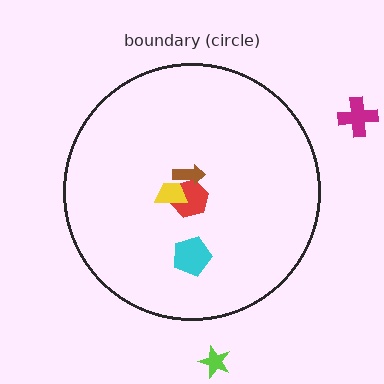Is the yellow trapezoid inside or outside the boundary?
Inside.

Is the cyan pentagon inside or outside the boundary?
Inside.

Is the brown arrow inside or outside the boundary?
Inside.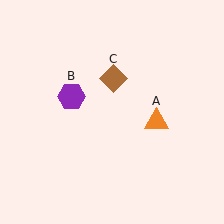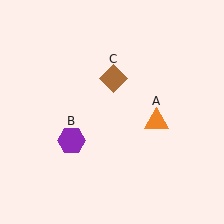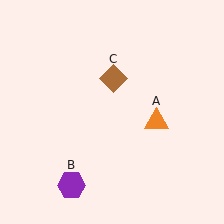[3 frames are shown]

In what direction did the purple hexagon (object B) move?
The purple hexagon (object B) moved down.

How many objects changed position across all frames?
1 object changed position: purple hexagon (object B).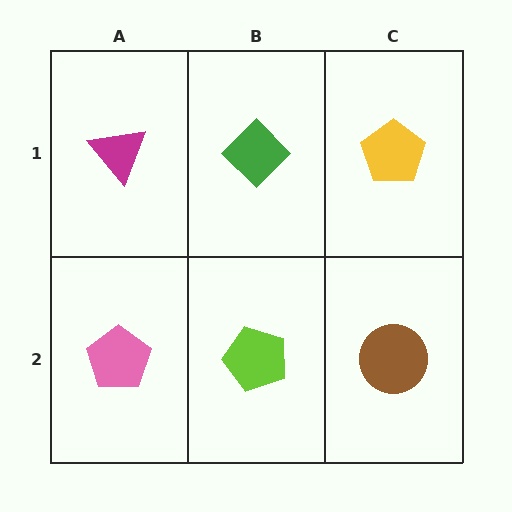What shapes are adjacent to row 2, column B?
A green diamond (row 1, column B), a pink pentagon (row 2, column A), a brown circle (row 2, column C).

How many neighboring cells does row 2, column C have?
2.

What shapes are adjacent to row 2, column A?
A magenta triangle (row 1, column A), a lime pentagon (row 2, column B).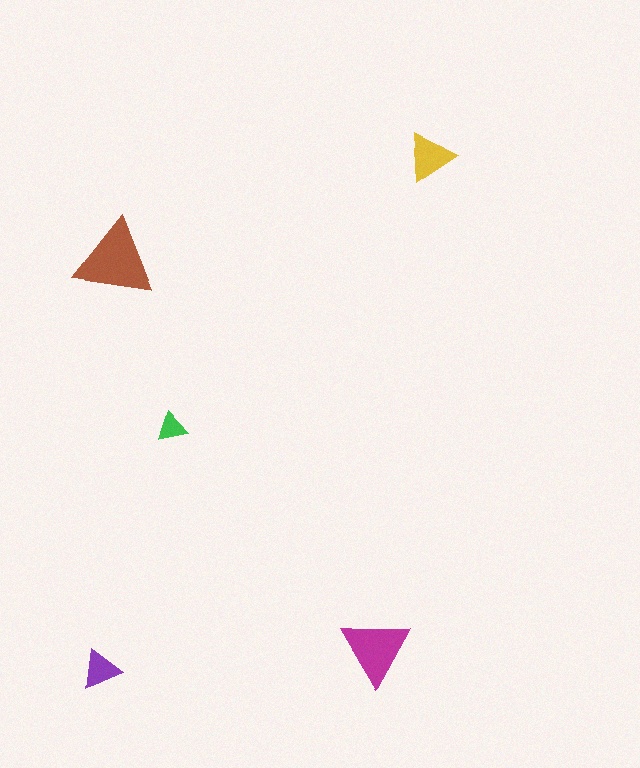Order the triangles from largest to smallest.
the brown one, the magenta one, the yellow one, the purple one, the green one.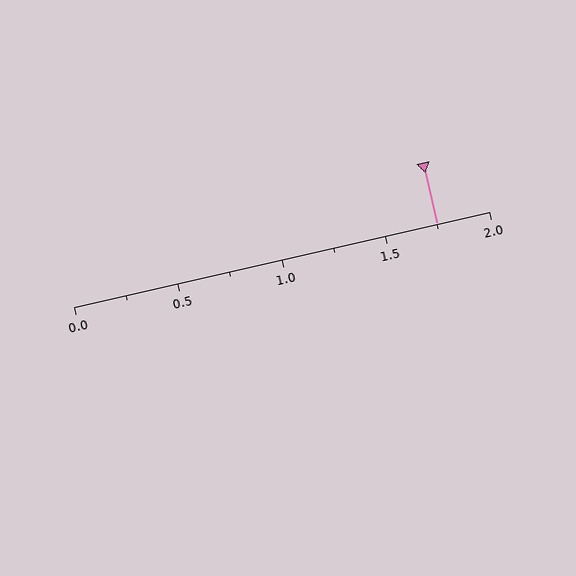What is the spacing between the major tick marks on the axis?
The major ticks are spaced 0.5 apart.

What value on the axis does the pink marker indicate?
The marker indicates approximately 1.75.